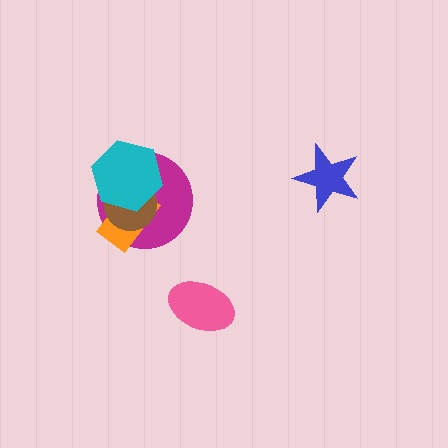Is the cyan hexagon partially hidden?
No, no other shape covers it.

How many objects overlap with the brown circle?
3 objects overlap with the brown circle.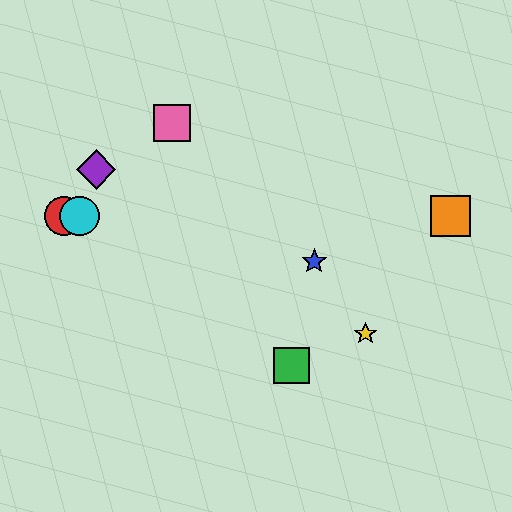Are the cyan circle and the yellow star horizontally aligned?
No, the cyan circle is at y≈216 and the yellow star is at y≈334.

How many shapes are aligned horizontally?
3 shapes (the red circle, the orange square, the cyan circle) are aligned horizontally.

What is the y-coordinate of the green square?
The green square is at y≈365.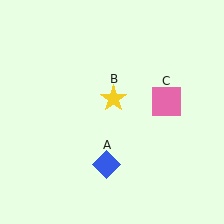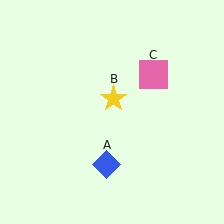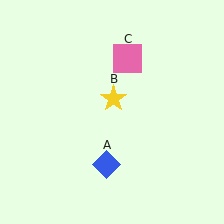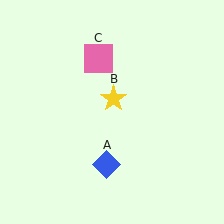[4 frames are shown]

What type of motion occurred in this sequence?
The pink square (object C) rotated counterclockwise around the center of the scene.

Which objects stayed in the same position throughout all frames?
Blue diamond (object A) and yellow star (object B) remained stationary.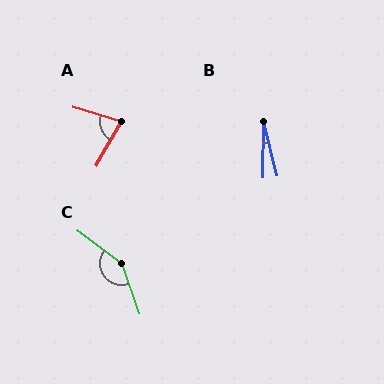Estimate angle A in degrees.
Approximately 77 degrees.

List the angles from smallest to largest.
B (15°), A (77°), C (145°).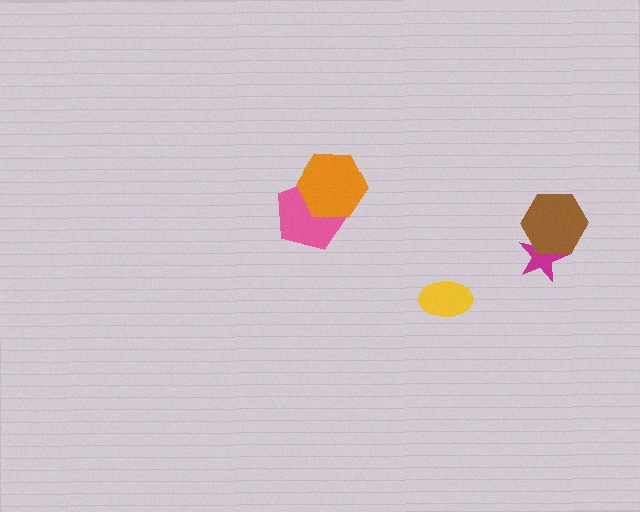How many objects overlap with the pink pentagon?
1 object overlaps with the pink pentagon.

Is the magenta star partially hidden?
Yes, it is partially covered by another shape.